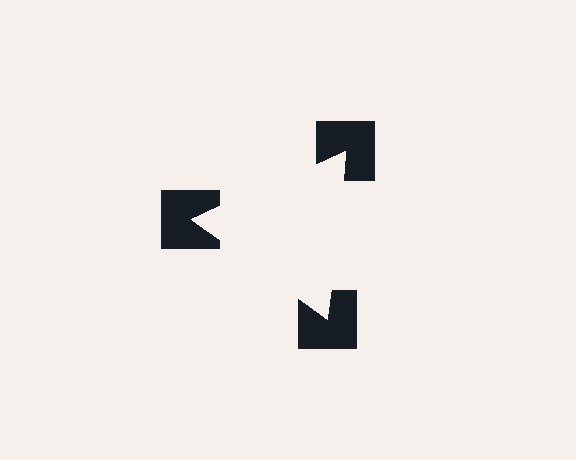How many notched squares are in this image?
There are 3 — one at each vertex of the illusory triangle.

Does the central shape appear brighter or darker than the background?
It typically appears slightly brighter than the background, even though no actual brightness change is drawn.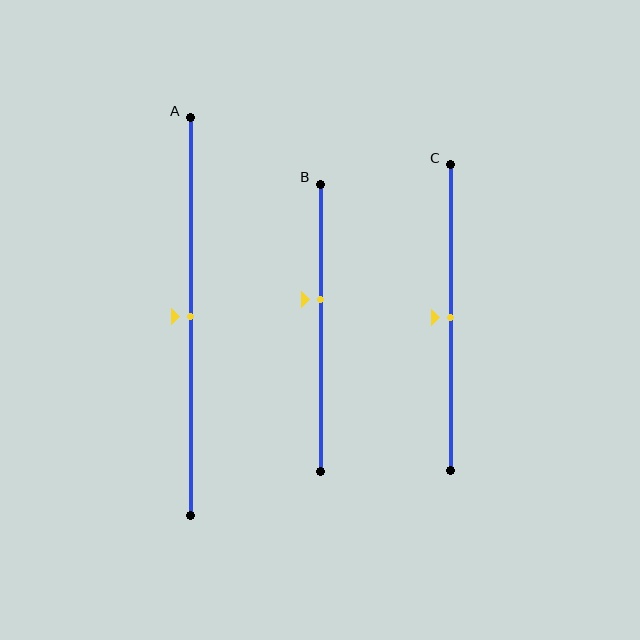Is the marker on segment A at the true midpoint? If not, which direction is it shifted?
Yes, the marker on segment A is at the true midpoint.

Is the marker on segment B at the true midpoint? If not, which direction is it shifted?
No, the marker on segment B is shifted upward by about 10% of the segment length.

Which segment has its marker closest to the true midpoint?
Segment A has its marker closest to the true midpoint.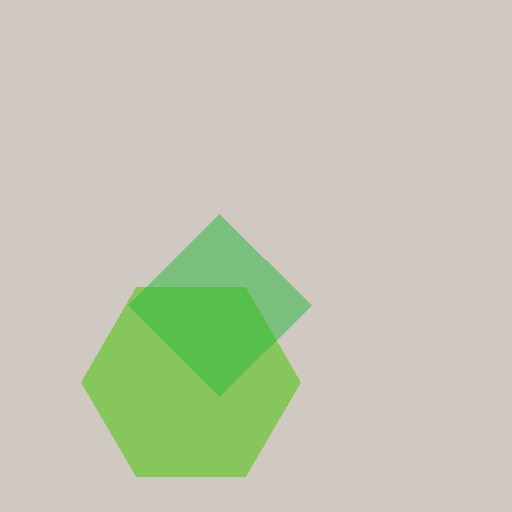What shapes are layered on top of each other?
The layered shapes are: a lime hexagon, a green diamond.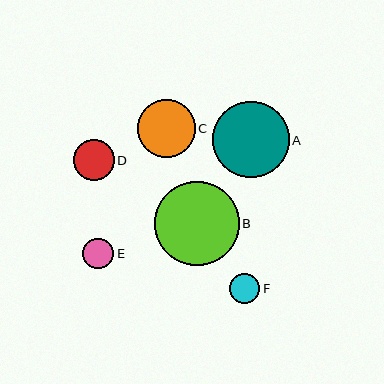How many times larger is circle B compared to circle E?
Circle B is approximately 2.7 times the size of circle E.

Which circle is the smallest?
Circle F is the smallest with a size of approximately 30 pixels.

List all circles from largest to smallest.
From largest to smallest: B, A, C, D, E, F.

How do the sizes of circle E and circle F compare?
Circle E and circle F are approximately the same size.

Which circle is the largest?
Circle B is the largest with a size of approximately 84 pixels.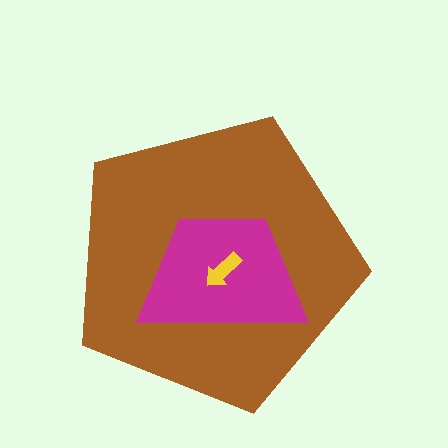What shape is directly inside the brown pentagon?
The magenta trapezoid.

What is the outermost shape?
The brown pentagon.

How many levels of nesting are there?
3.